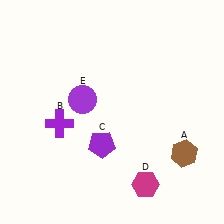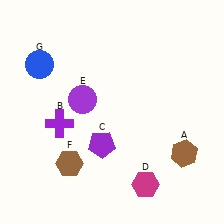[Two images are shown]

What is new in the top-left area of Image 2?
A blue circle (G) was added in the top-left area of Image 2.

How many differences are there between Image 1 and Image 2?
There are 2 differences between the two images.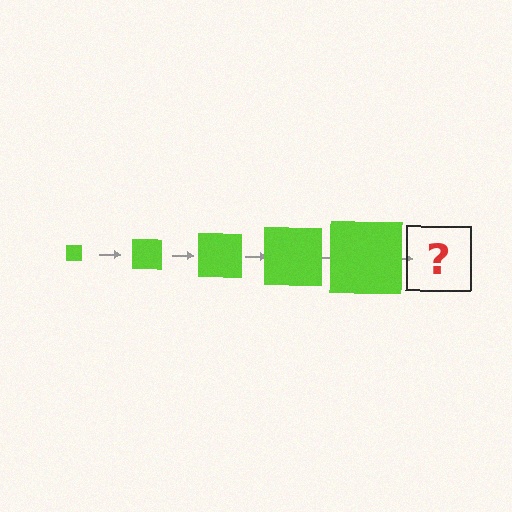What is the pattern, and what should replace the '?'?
The pattern is that the square gets progressively larger each step. The '?' should be a lime square, larger than the previous one.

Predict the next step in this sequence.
The next step is a lime square, larger than the previous one.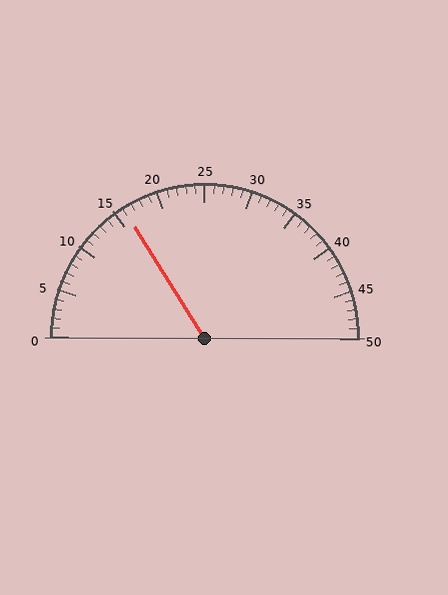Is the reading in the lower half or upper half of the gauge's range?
The reading is in the lower half of the range (0 to 50).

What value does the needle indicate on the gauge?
The needle indicates approximately 16.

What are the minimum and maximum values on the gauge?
The gauge ranges from 0 to 50.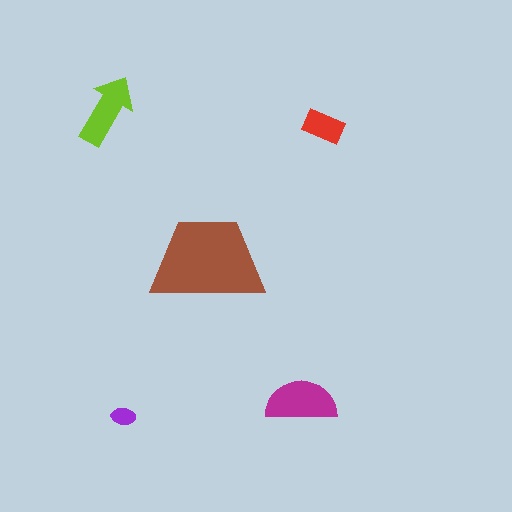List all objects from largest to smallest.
The brown trapezoid, the magenta semicircle, the lime arrow, the red rectangle, the purple ellipse.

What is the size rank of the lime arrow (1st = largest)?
3rd.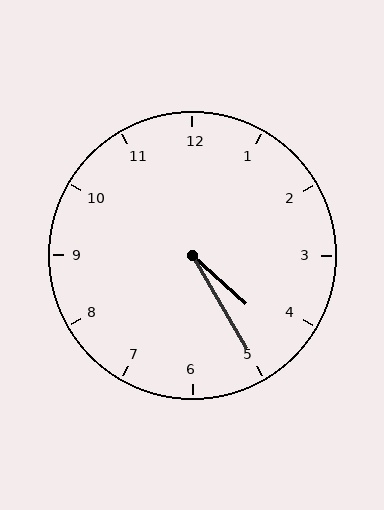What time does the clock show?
4:25.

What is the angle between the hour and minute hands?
Approximately 18 degrees.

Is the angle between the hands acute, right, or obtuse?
It is acute.